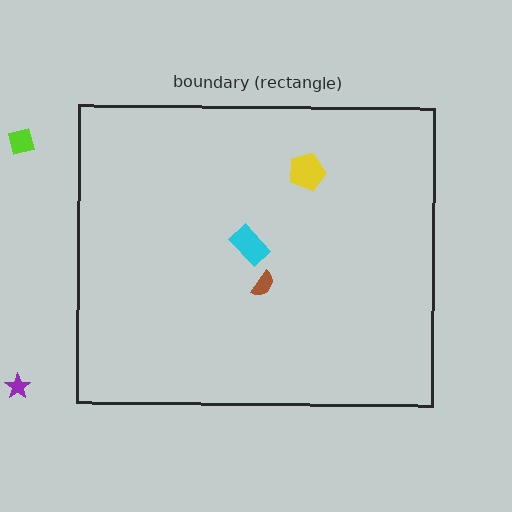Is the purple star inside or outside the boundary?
Outside.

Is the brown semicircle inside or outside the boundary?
Inside.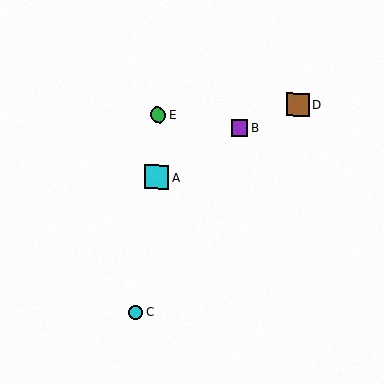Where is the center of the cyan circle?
The center of the cyan circle is at (136, 312).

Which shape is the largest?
The cyan square (labeled A) is the largest.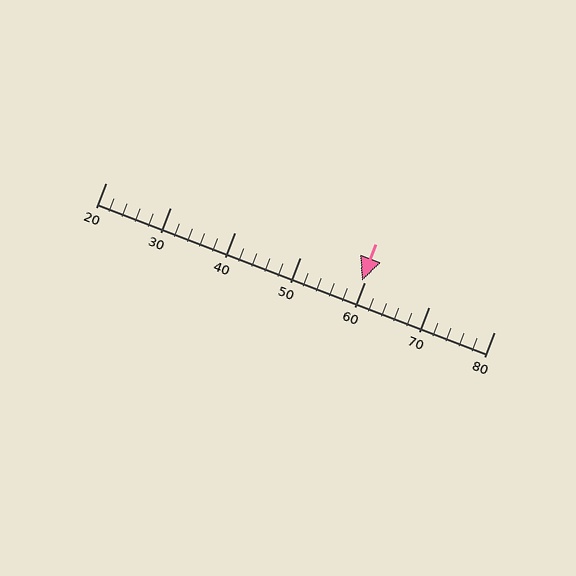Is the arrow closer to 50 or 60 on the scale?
The arrow is closer to 60.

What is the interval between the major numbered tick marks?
The major tick marks are spaced 10 units apart.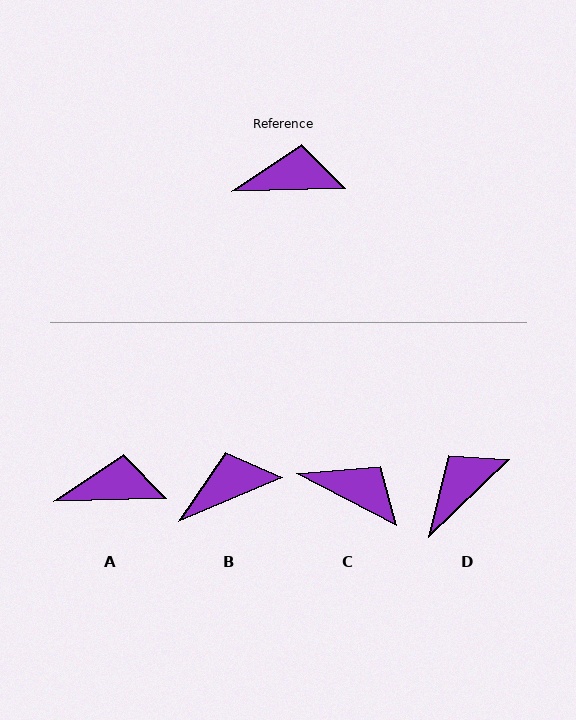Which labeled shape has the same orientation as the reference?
A.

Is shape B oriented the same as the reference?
No, it is off by about 22 degrees.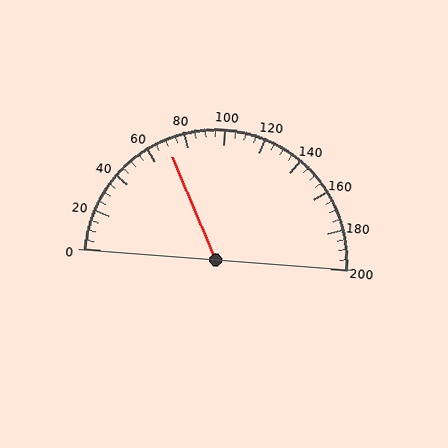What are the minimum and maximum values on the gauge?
The gauge ranges from 0 to 200.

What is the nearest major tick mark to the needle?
The nearest major tick mark is 80.